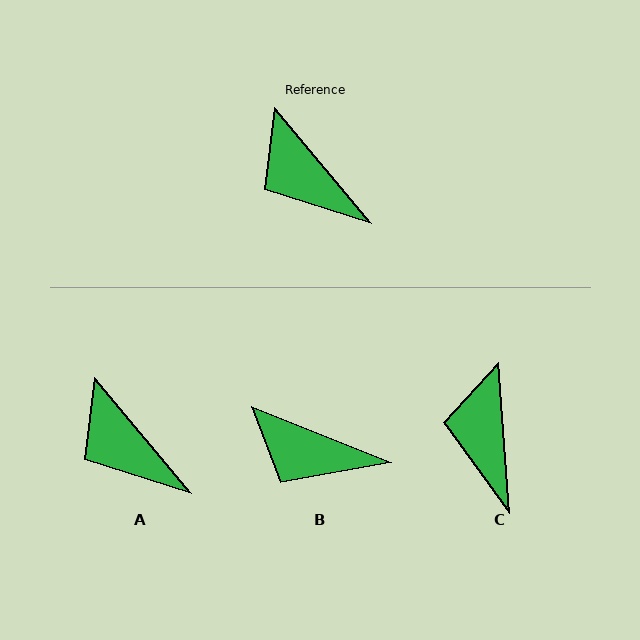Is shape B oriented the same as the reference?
No, it is off by about 28 degrees.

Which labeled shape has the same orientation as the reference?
A.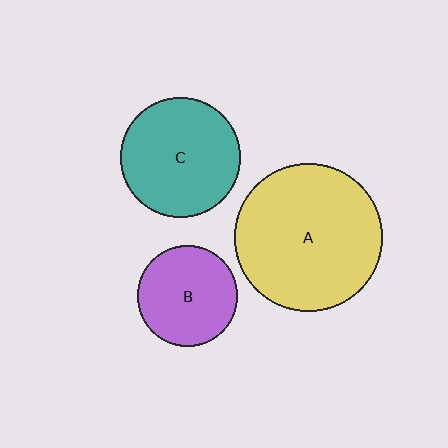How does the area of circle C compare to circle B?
Approximately 1.4 times.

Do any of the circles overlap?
No, none of the circles overlap.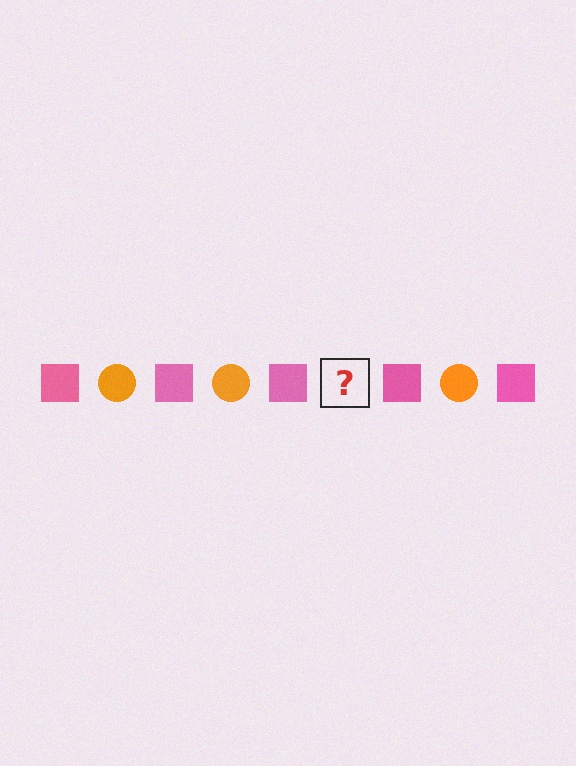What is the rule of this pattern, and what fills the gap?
The rule is that the pattern alternates between pink square and orange circle. The gap should be filled with an orange circle.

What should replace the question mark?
The question mark should be replaced with an orange circle.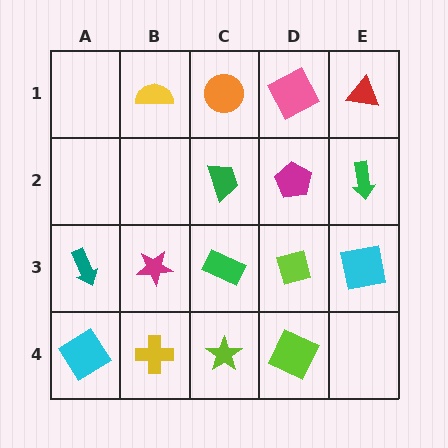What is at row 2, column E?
A green arrow.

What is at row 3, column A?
A teal arrow.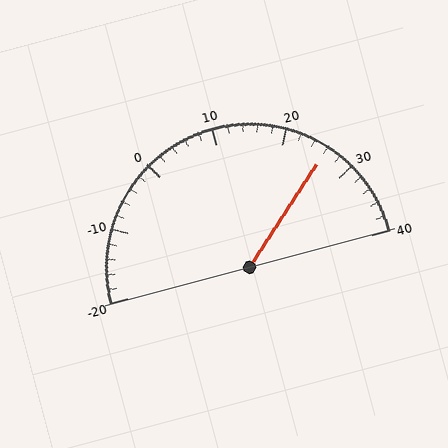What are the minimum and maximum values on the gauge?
The gauge ranges from -20 to 40.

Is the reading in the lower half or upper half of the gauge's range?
The reading is in the upper half of the range (-20 to 40).